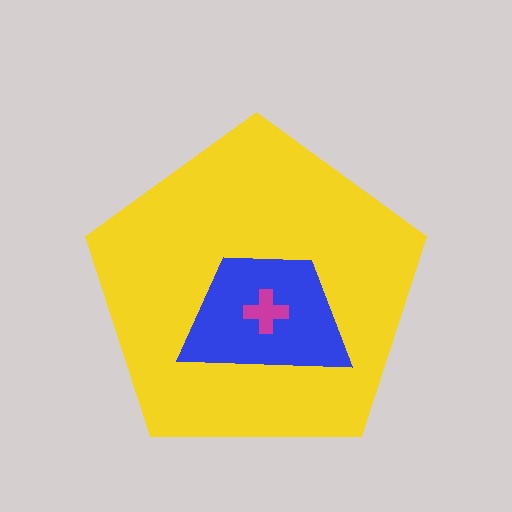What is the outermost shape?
The yellow pentagon.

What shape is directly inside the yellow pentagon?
The blue trapezoid.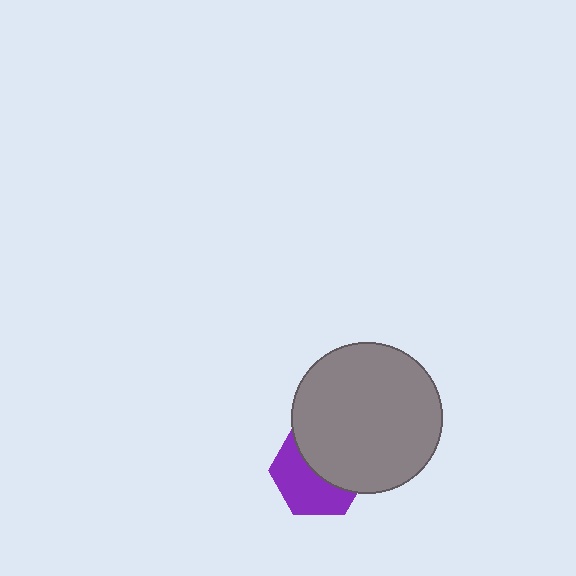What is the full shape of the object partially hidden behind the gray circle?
The partially hidden object is a purple hexagon.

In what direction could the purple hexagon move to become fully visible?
The purple hexagon could move toward the lower-left. That would shift it out from behind the gray circle entirely.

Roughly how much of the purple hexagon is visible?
About half of it is visible (roughly 50%).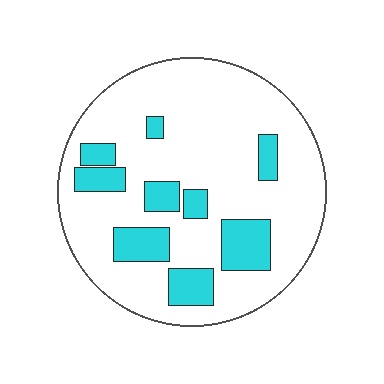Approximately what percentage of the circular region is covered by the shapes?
Approximately 20%.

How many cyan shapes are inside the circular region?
9.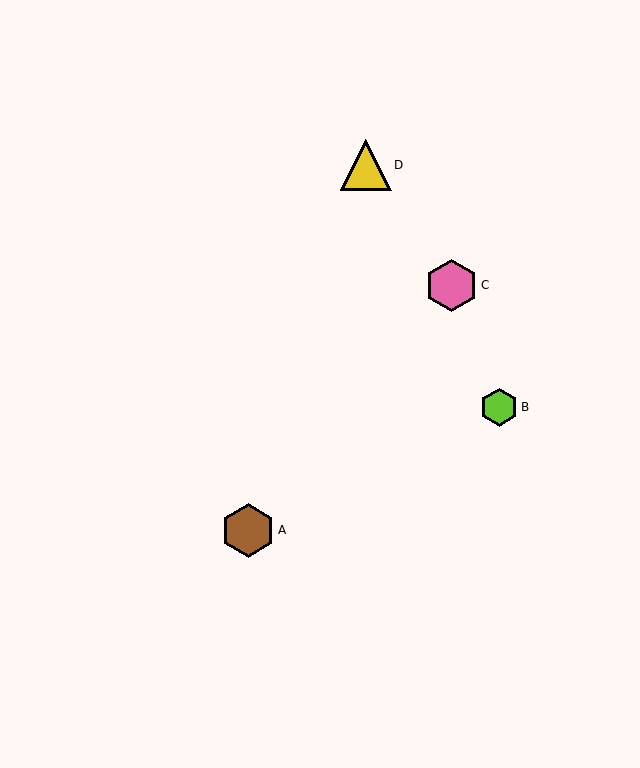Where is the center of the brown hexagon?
The center of the brown hexagon is at (248, 530).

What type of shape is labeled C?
Shape C is a pink hexagon.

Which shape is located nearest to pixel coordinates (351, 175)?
The yellow triangle (labeled D) at (366, 165) is nearest to that location.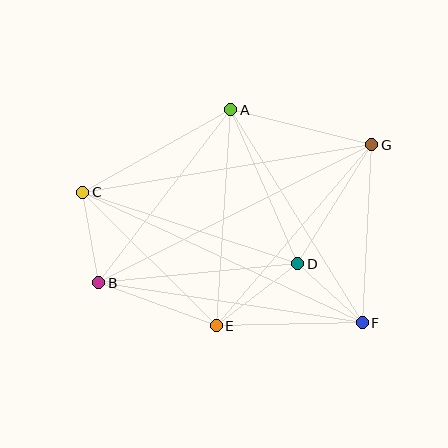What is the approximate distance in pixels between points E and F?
The distance between E and F is approximately 146 pixels.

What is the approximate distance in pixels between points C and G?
The distance between C and G is approximately 293 pixels.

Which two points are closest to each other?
Points D and F are closest to each other.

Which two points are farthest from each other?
Points C and F are farthest from each other.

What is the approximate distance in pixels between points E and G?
The distance between E and G is approximately 238 pixels.